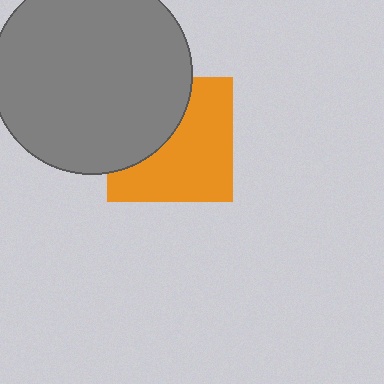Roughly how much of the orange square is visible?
About half of it is visible (roughly 61%).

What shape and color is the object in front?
The object in front is a gray circle.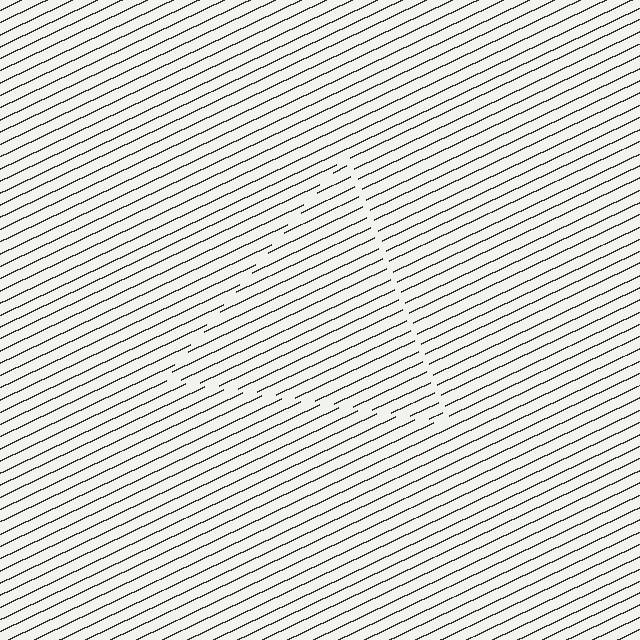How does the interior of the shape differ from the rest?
The interior of the shape contains the same grating, shifted by half a period — the contour is defined by the phase discontinuity where line-ends from the inner and outer gratings abut.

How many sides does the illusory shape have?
3 sides — the line-ends trace a triangle.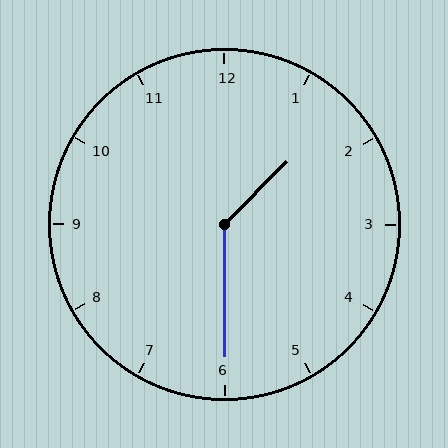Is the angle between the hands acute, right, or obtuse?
It is obtuse.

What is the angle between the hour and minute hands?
Approximately 135 degrees.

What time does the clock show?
1:30.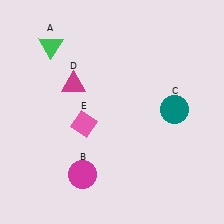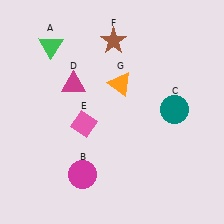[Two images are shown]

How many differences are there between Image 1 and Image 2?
There are 2 differences between the two images.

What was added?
A brown star (F), an orange triangle (G) were added in Image 2.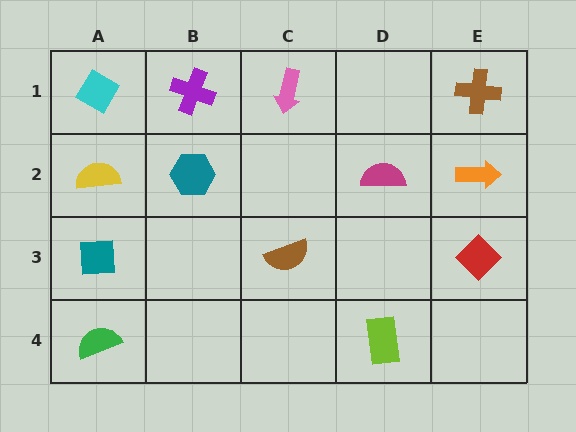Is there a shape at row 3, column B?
No, that cell is empty.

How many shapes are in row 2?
4 shapes.